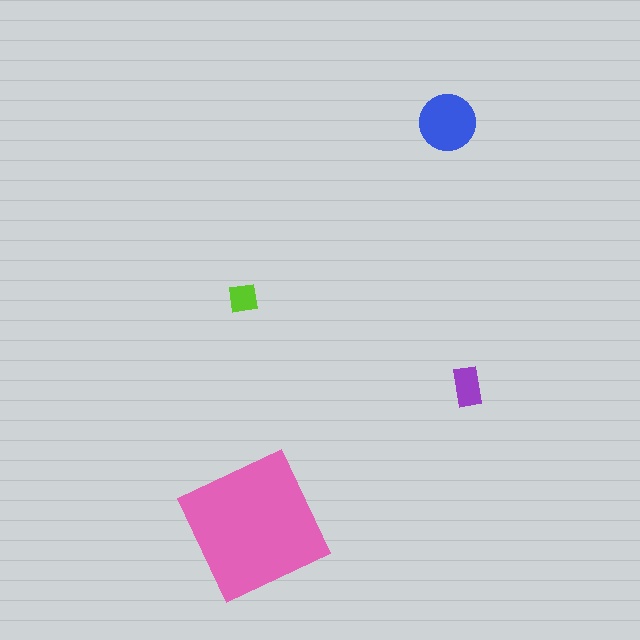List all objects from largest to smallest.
The pink square, the blue circle, the purple rectangle, the lime square.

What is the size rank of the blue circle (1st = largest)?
2nd.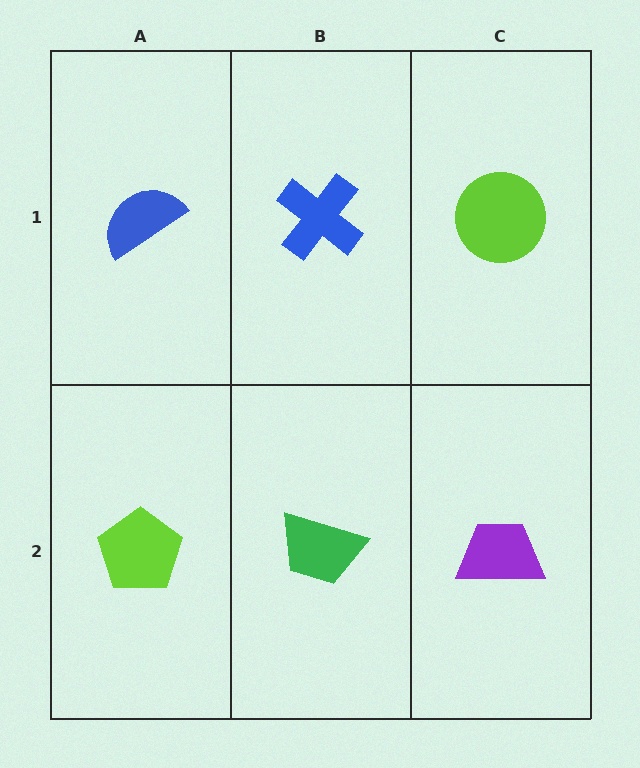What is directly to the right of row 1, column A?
A blue cross.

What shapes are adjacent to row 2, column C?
A lime circle (row 1, column C), a green trapezoid (row 2, column B).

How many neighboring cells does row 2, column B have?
3.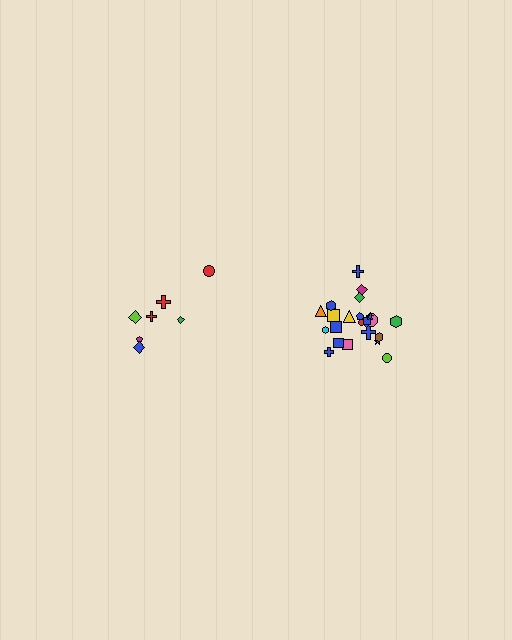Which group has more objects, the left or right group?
The right group.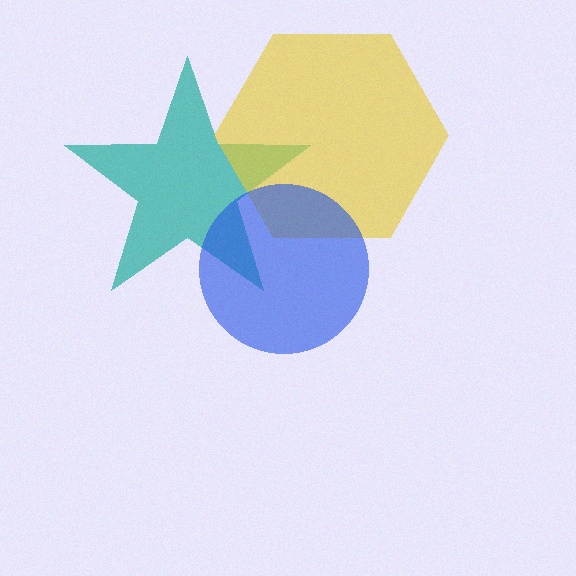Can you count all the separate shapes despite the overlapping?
Yes, there are 3 separate shapes.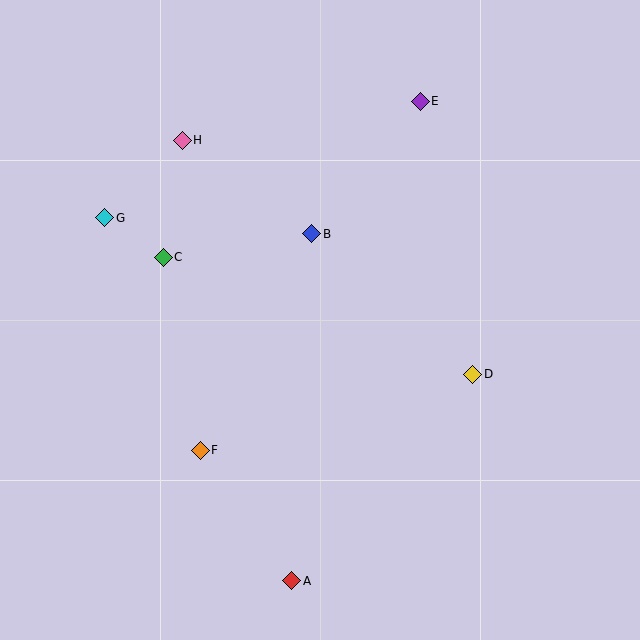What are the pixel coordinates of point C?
Point C is at (163, 257).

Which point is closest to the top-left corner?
Point H is closest to the top-left corner.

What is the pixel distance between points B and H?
The distance between B and H is 160 pixels.